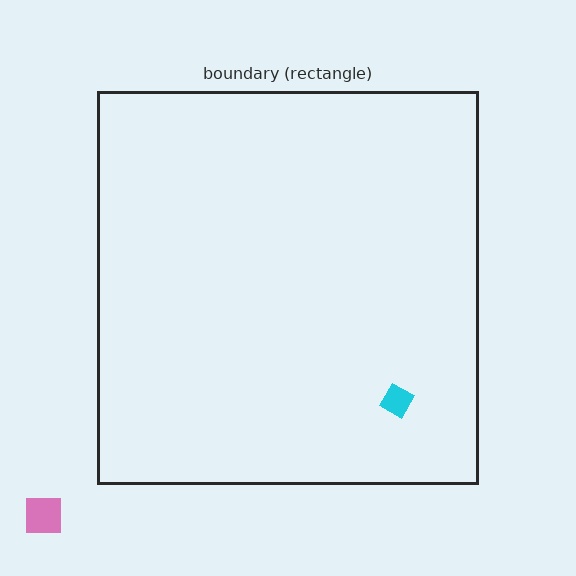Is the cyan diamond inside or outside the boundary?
Inside.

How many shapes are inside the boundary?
1 inside, 1 outside.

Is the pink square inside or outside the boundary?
Outside.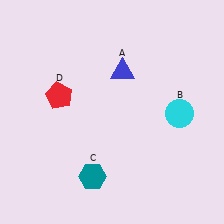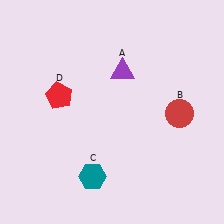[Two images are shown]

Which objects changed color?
A changed from blue to purple. B changed from cyan to red.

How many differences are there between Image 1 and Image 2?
There are 2 differences between the two images.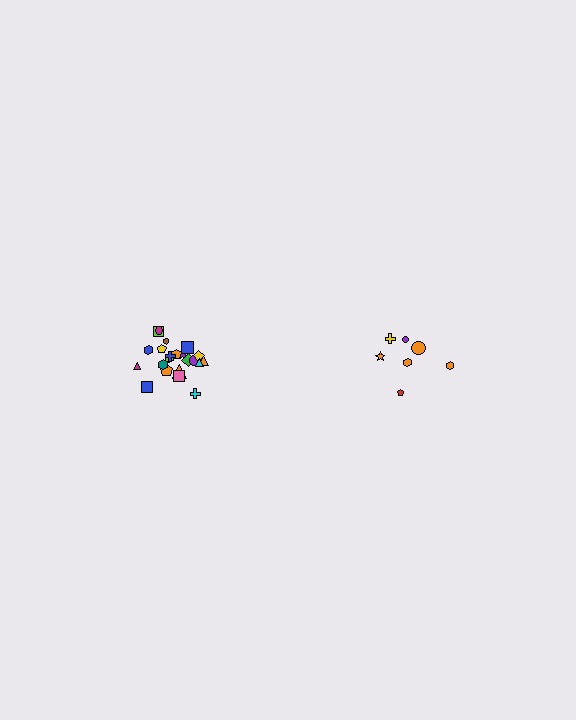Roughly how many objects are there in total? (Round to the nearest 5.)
Roughly 30 objects in total.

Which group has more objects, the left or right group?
The left group.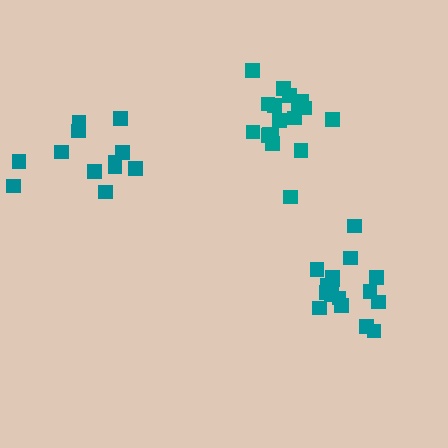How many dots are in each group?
Group 1: 18 dots, Group 2: 16 dots, Group 3: 12 dots (46 total).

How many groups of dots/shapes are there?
There are 3 groups.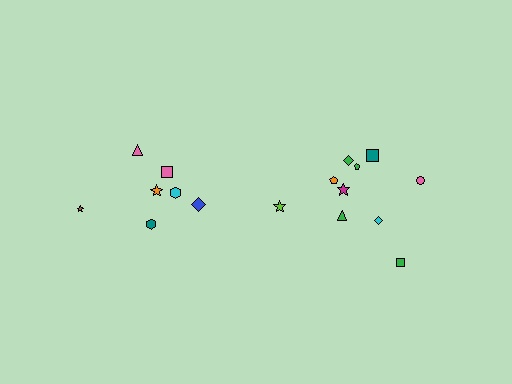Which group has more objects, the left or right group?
The right group.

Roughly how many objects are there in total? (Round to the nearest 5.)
Roughly 15 objects in total.